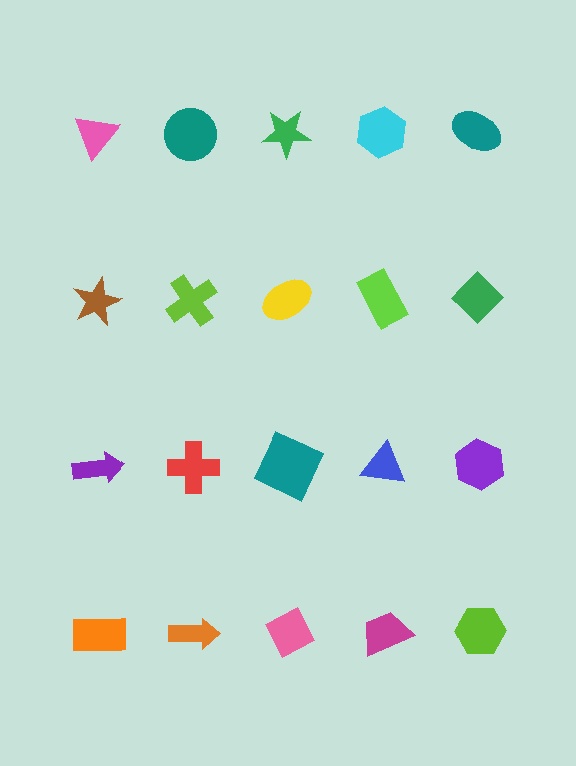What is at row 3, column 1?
A purple arrow.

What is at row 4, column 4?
A magenta trapezoid.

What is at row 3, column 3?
A teal square.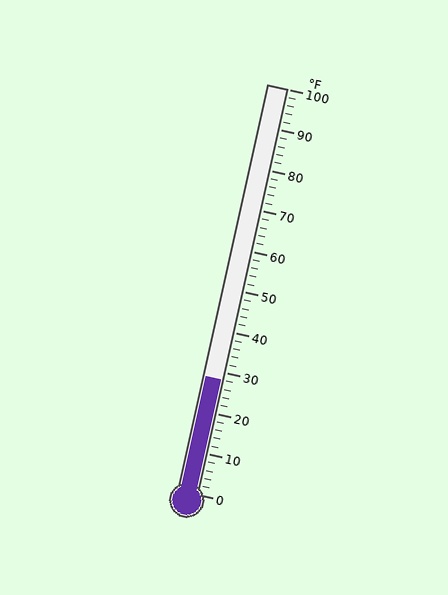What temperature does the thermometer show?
The thermometer shows approximately 28°F.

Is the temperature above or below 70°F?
The temperature is below 70°F.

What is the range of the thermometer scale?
The thermometer scale ranges from 0°F to 100°F.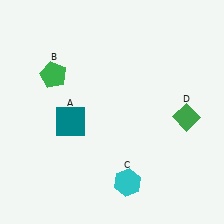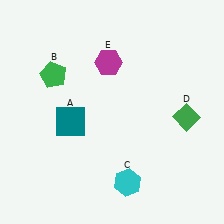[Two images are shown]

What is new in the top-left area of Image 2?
A magenta hexagon (E) was added in the top-left area of Image 2.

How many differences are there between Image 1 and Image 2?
There is 1 difference between the two images.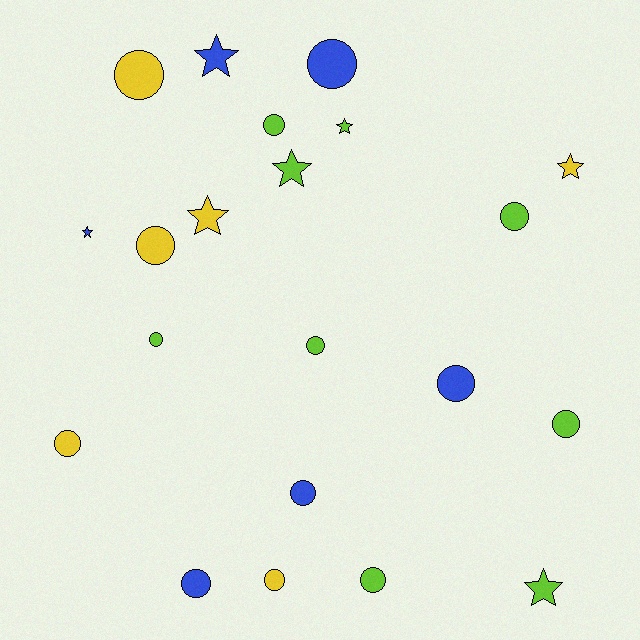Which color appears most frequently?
Lime, with 9 objects.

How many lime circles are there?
There are 6 lime circles.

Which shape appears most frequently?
Circle, with 14 objects.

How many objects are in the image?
There are 21 objects.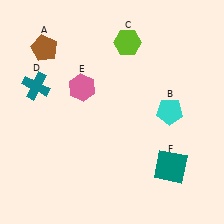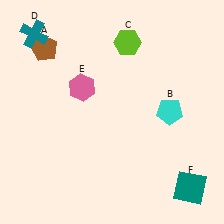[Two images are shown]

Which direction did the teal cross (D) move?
The teal cross (D) moved up.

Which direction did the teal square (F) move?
The teal square (F) moved down.